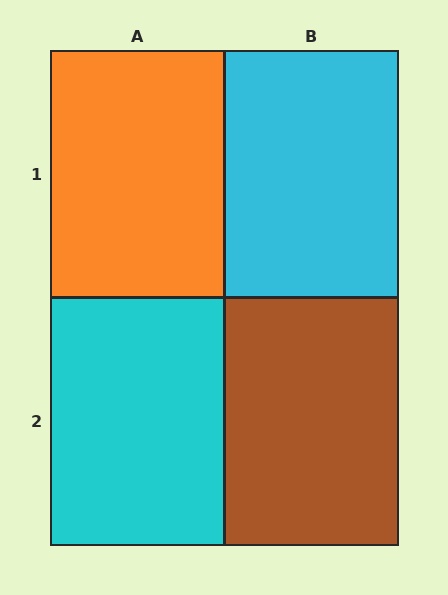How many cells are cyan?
2 cells are cyan.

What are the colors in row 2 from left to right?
Cyan, brown.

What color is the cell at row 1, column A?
Orange.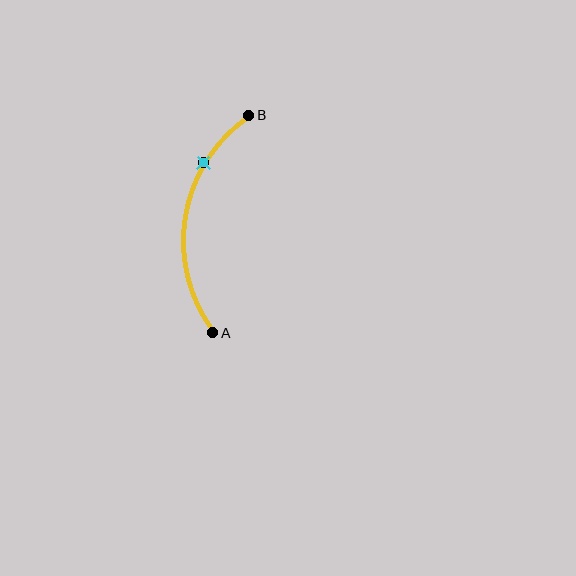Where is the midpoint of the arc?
The arc midpoint is the point on the curve farthest from the straight line joining A and B. It sits to the left of that line.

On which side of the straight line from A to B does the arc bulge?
The arc bulges to the left of the straight line connecting A and B.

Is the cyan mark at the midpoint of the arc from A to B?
No. The cyan mark lies on the arc but is closer to endpoint B. The arc midpoint would be at the point on the curve equidistant along the arc from both A and B.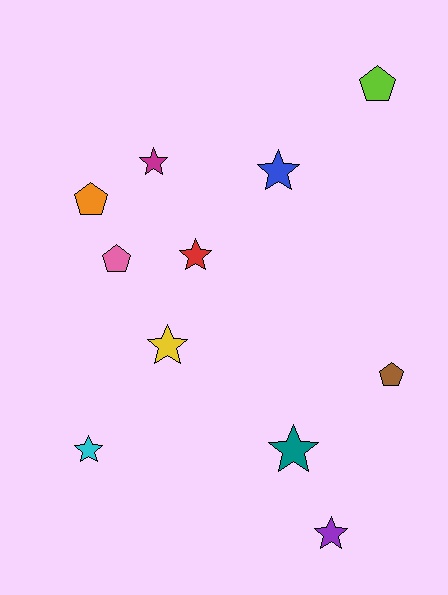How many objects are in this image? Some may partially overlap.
There are 11 objects.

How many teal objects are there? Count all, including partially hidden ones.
There is 1 teal object.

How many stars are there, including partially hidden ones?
There are 7 stars.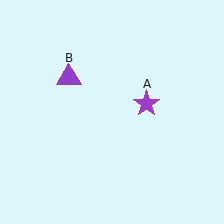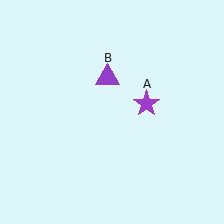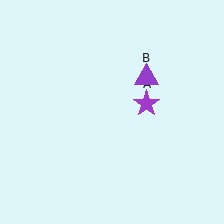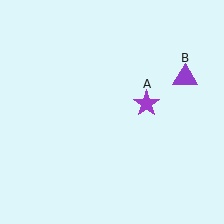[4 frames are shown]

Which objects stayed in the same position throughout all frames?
Purple star (object A) remained stationary.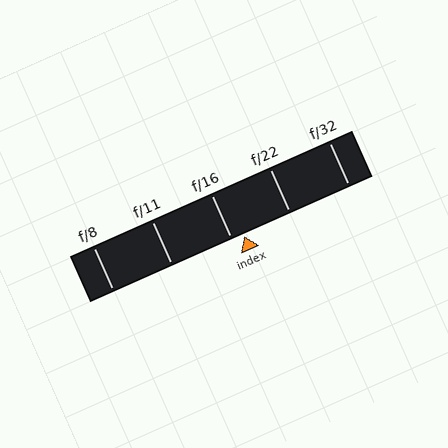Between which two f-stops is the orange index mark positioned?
The index mark is between f/16 and f/22.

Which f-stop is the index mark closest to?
The index mark is closest to f/16.